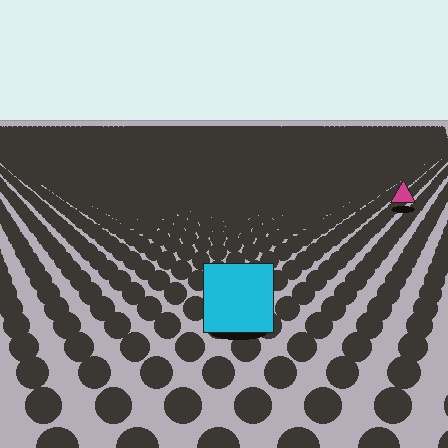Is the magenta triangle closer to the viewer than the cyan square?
No. The cyan square is closer — you can tell from the texture gradient: the ground texture is coarser near it.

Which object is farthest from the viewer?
The magenta triangle is farthest from the viewer. It appears smaller and the ground texture around it is denser.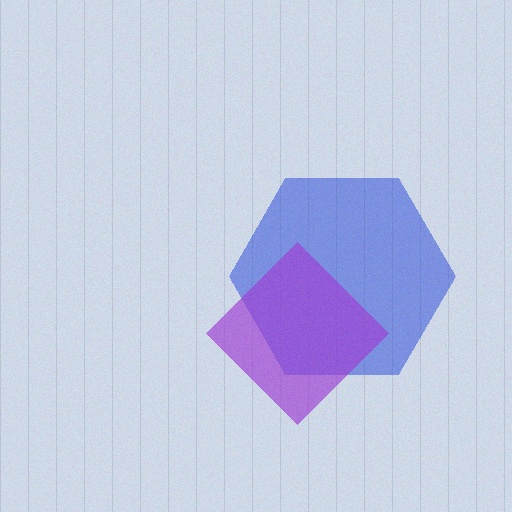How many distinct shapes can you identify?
There are 2 distinct shapes: a blue hexagon, a purple diamond.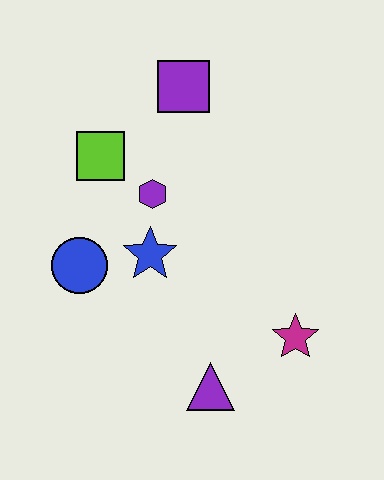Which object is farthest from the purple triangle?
The purple square is farthest from the purple triangle.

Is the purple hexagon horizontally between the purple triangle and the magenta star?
No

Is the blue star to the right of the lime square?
Yes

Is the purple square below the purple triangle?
No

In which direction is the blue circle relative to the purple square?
The blue circle is below the purple square.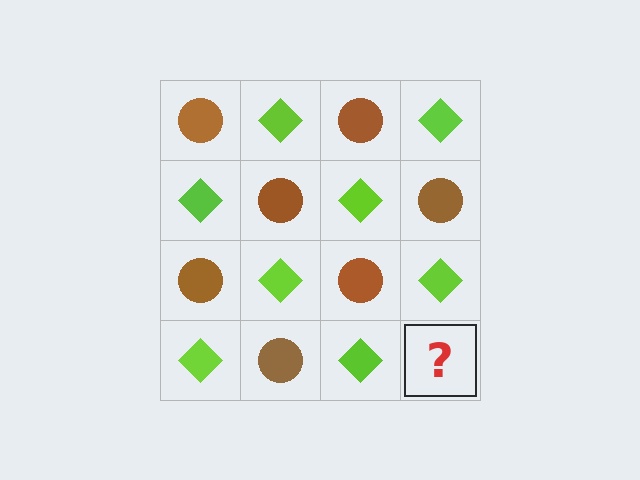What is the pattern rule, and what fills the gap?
The rule is that it alternates brown circle and lime diamond in a checkerboard pattern. The gap should be filled with a brown circle.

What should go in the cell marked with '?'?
The missing cell should contain a brown circle.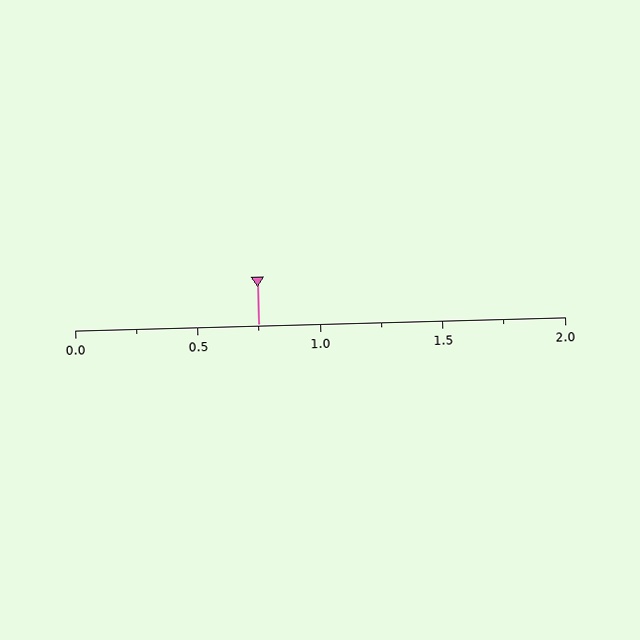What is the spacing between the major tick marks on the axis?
The major ticks are spaced 0.5 apart.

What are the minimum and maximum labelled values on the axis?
The axis runs from 0.0 to 2.0.